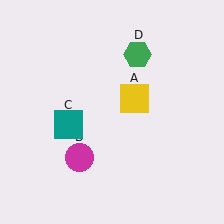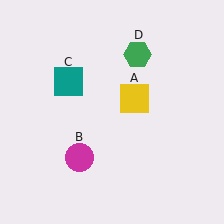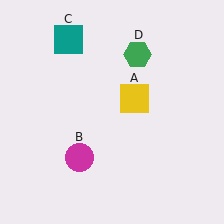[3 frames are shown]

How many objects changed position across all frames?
1 object changed position: teal square (object C).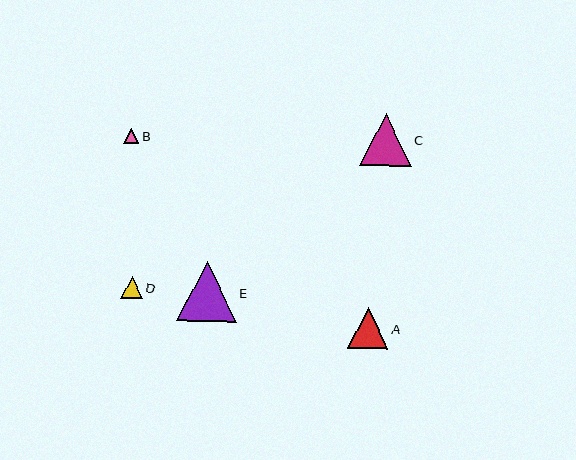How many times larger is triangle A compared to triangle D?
Triangle A is approximately 1.9 times the size of triangle D.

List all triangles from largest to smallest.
From largest to smallest: E, C, A, D, B.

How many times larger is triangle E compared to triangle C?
Triangle E is approximately 1.2 times the size of triangle C.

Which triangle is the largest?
Triangle E is the largest with a size of approximately 60 pixels.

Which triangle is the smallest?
Triangle B is the smallest with a size of approximately 15 pixels.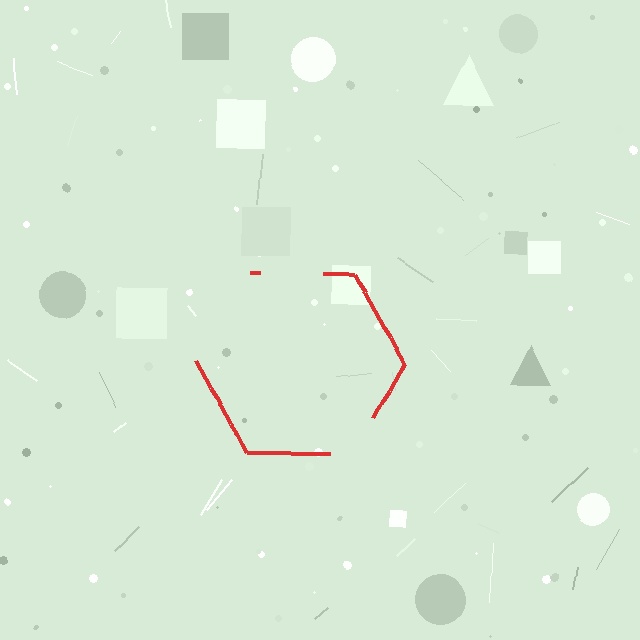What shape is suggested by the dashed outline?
The dashed outline suggests a hexagon.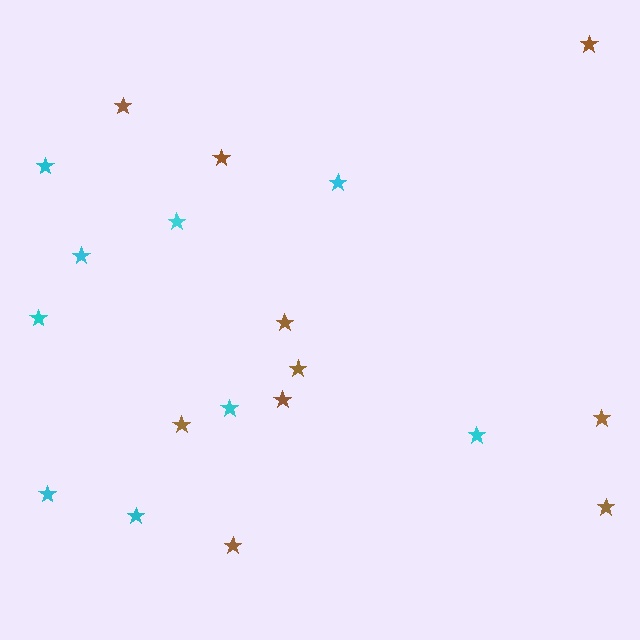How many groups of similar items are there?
There are 2 groups: one group of brown stars (10) and one group of cyan stars (9).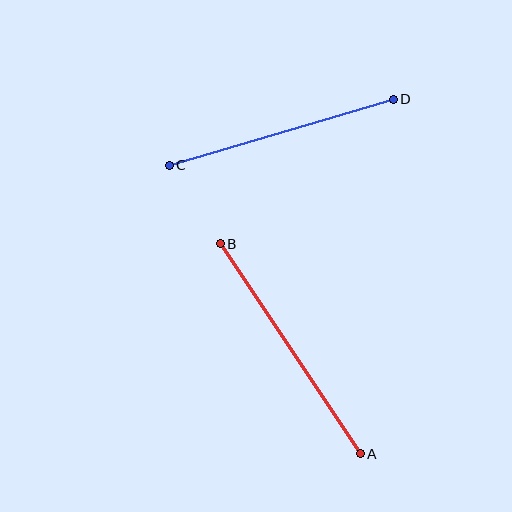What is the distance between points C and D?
The distance is approximately 233 pixels.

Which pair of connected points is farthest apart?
Points A and B are farthest apart.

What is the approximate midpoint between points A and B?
The midpoint is at approximately (290, 349) pixels.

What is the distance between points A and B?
The distance is approximately 252 pixels.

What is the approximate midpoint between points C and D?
The midpoint is at approximately (281, 132) pixels.